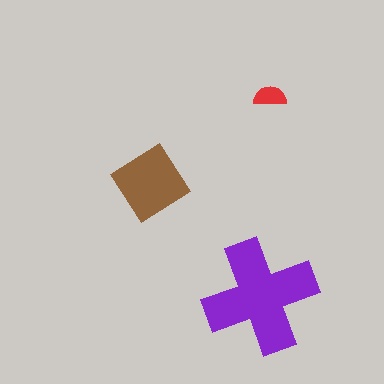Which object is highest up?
The red semicircle is topmost.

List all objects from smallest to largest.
The red semicircle, the brown diamond, the purple cross.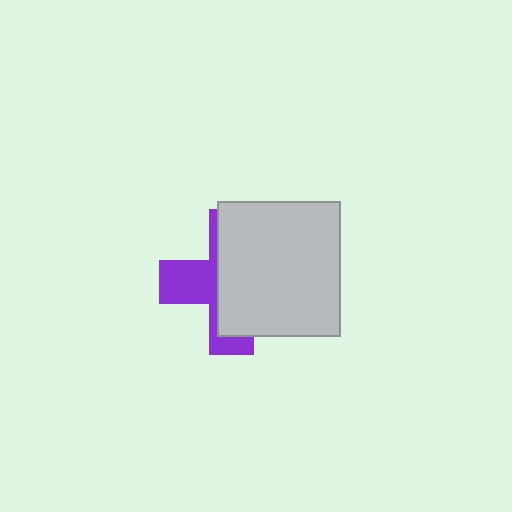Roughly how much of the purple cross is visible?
A small part of it is visible (roughly 37%).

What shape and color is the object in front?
The object in front is a light gray rectangle.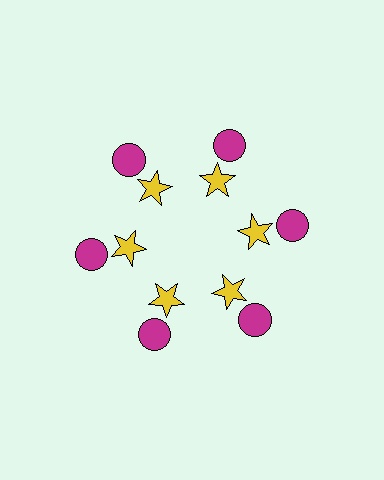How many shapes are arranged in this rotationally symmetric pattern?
There are 12 shapes, arranged in 6 groups of 2.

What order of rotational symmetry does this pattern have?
This pattern has 6-fold rotational symmetry.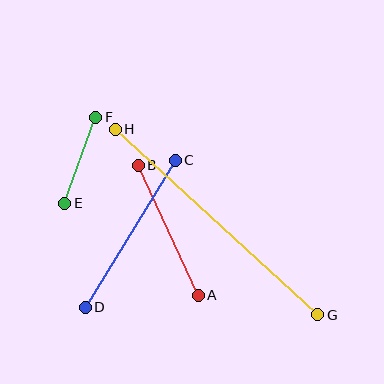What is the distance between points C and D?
The distance is approximately 172 pixels.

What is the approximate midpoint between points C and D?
The midpoint is at approximately (130, 234) pixels.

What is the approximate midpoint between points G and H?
The midpoint is at approximately (217, 222) pixels.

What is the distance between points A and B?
The distance is approximately 143 pixels.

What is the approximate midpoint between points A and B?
The midpoint is at approximately (168, 230) pixels.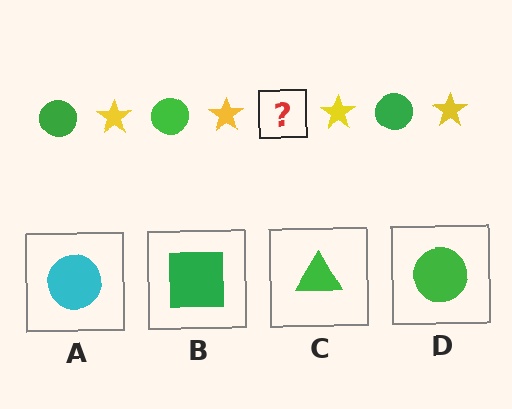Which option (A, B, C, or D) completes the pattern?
D.